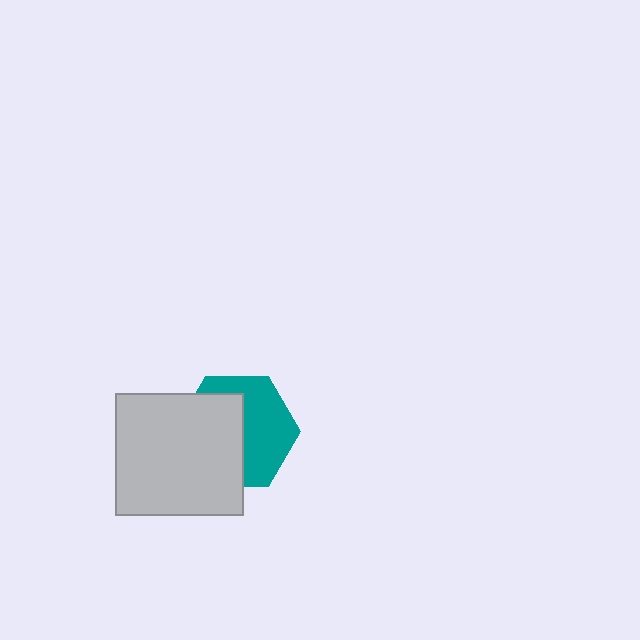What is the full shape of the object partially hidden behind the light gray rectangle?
The partially hidden object is a teal hexagon.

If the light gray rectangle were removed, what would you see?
You would see the complete teal hexagon.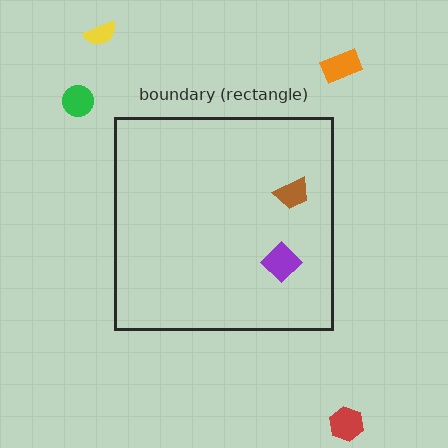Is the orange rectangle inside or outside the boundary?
Outside.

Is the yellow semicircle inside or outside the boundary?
Outside.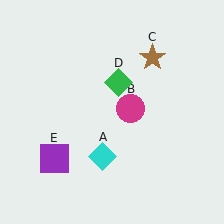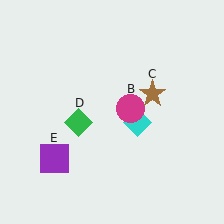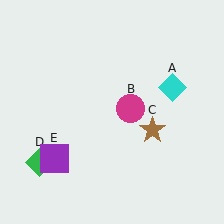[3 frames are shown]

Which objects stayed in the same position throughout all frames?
Magenta circle (object B) and purple square (object E) remained stationary.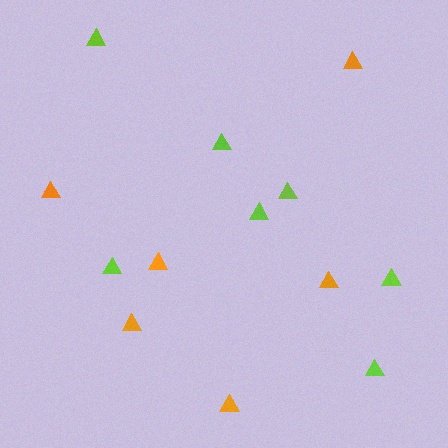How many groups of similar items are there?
There are 2 groups: one group of orange triangles (6) and one group of lime triangles (7).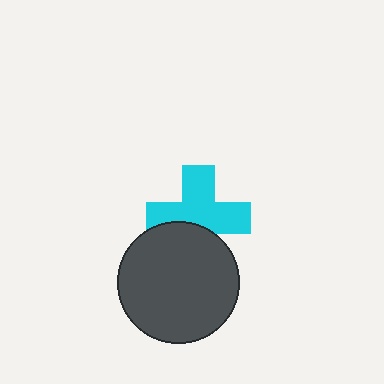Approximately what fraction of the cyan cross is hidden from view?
Roughly 32% of the cyan cross is hidden behind the dark gray circle.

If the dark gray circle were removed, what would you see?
You would see the complete cyan cross.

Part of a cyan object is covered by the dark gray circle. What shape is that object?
It is a cross.